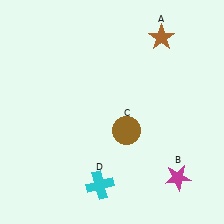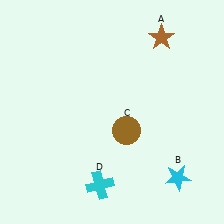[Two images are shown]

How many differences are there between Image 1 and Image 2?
There is 1 difference between the two images.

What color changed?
The star (B) changed from magenta in Image 1 to cyan in Image 2.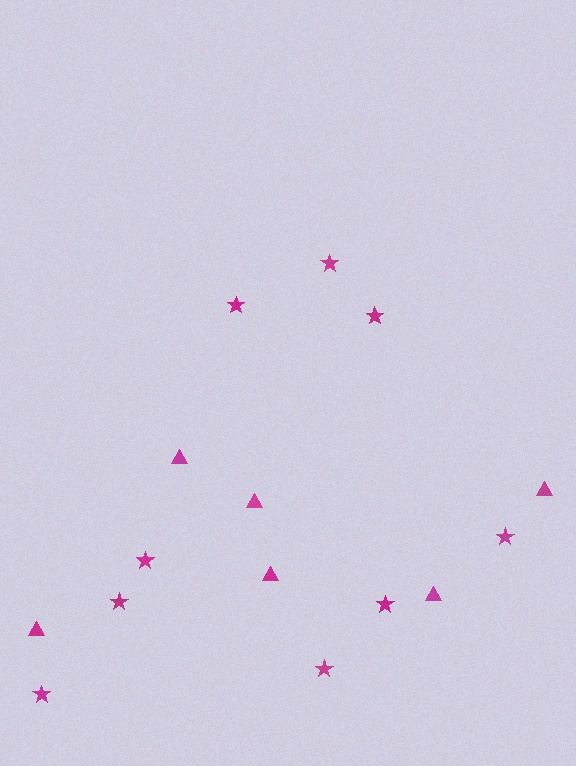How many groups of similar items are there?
There are 2 groups: one group of triangles (6) and one group of stars (9).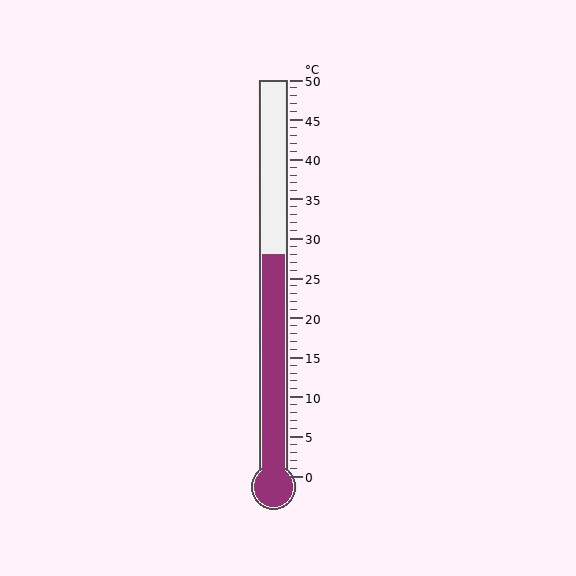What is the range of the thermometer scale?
The thermometer scale ranges from 0°C to 50°C.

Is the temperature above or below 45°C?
The temperature is below 45°C.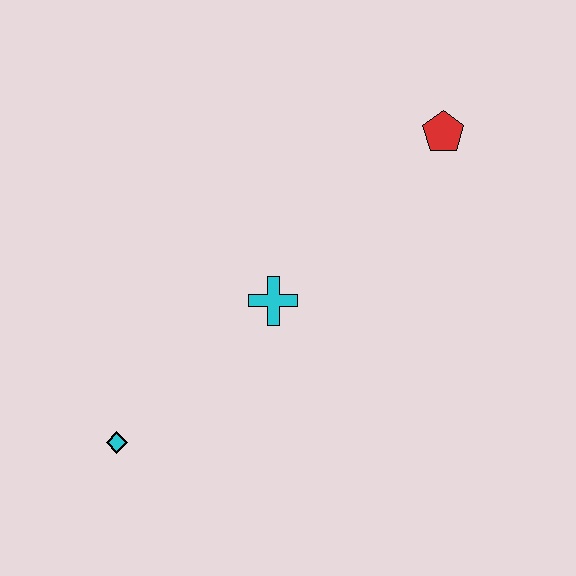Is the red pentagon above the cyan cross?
Yes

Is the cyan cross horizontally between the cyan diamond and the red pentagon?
Yes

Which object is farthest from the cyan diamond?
The red pentagon is farthest from the cyan diamond.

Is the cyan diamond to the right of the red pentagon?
No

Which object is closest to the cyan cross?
The cyan diamond is closest to the cyan cross.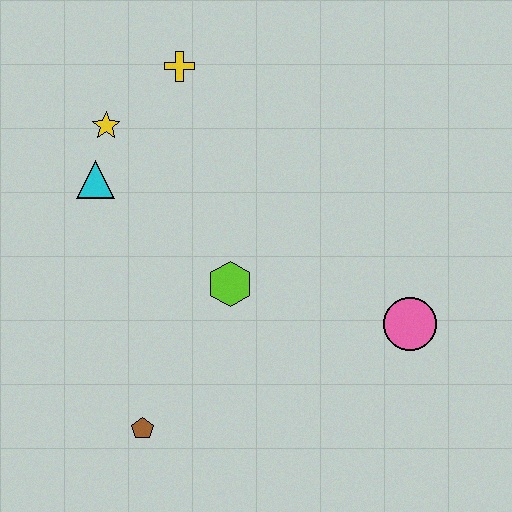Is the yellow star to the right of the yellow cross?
No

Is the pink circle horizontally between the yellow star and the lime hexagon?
No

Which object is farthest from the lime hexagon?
The yellow cross is farthest from the lime hexagon.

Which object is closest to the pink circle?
The lime hexagon is closest to the pink circle.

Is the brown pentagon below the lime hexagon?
Yes